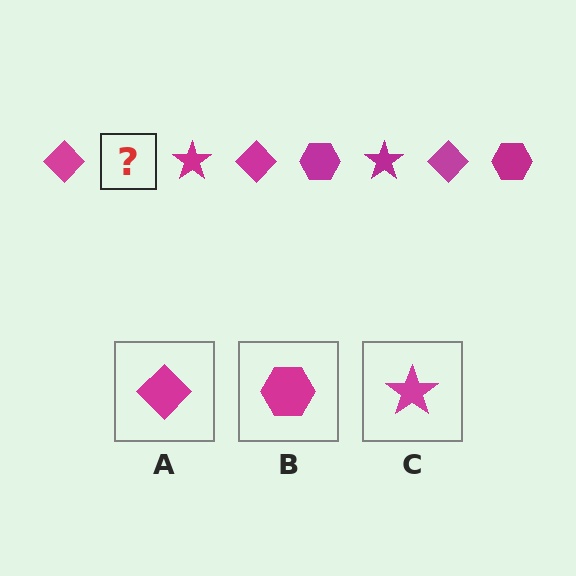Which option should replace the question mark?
Option B.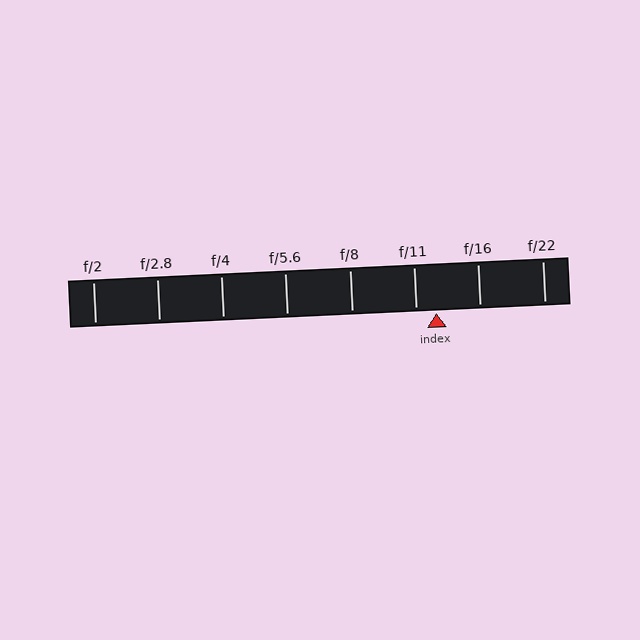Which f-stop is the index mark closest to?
The index mark is closest to f/11.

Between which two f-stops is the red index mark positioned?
The index mark is between f/11 and f/16.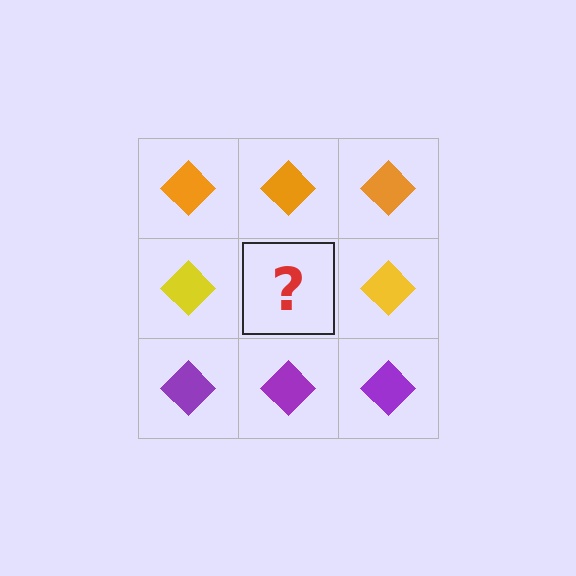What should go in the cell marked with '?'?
The missing cell should contain a yellow diamond.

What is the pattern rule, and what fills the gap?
The rule is that each row has a consistent color. The gap should be filled with a yellow diamond.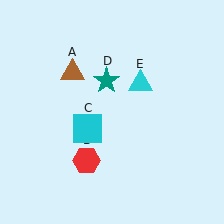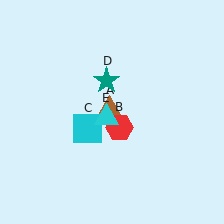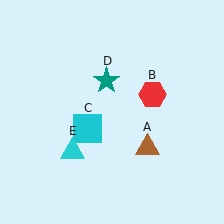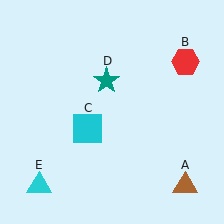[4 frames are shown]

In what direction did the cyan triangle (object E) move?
The cyan triangle (object E) moved down and to the left.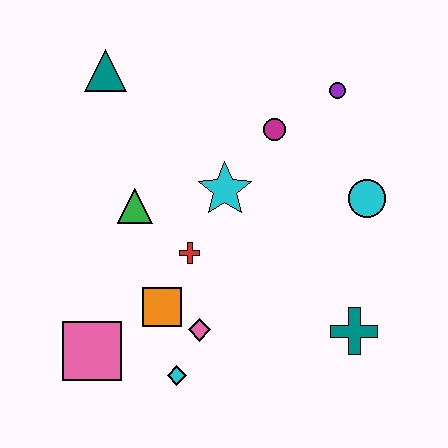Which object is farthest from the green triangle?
The teal cross is farthest from the green triangle.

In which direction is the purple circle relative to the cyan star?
The purple circle is to the right of the cyan star.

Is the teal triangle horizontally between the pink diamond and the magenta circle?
No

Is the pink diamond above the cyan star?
No